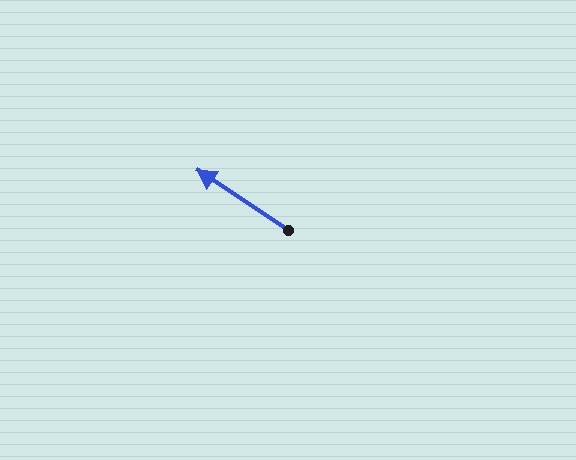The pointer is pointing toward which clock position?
Roughly 10 o'clock.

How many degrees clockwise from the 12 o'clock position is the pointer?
Approximately 303 degrees.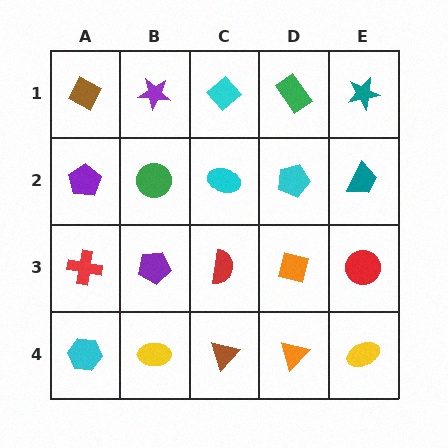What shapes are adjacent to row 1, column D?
A cyan pentagon (row 2, column D), a cyan diamond (row 1, column C), a teal star (row 1, column E).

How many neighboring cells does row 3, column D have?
4.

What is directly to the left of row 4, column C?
A yellow ellipse.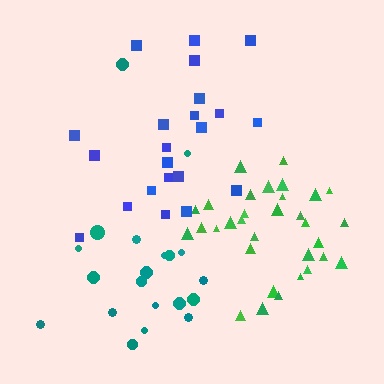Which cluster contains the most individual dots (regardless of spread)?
Green (33).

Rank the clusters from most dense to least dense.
green, blue, teal.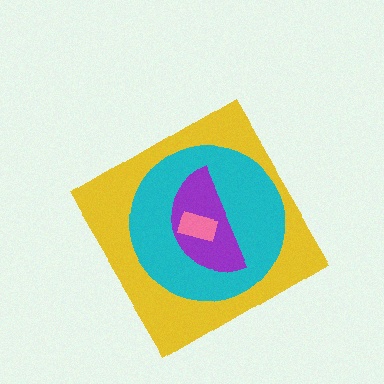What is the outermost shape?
The yellow diamond.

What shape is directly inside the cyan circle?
The purple semicircle.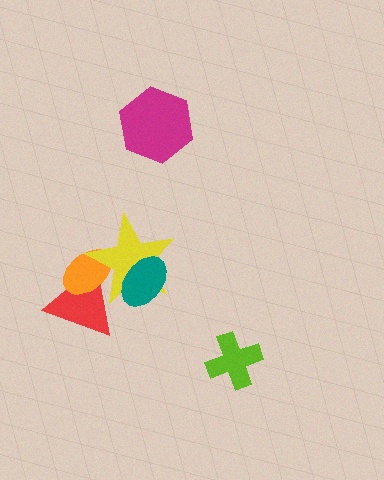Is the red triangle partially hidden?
Yes, it is partially covered by another shape.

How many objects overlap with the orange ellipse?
2 objects overlap with the orange ellipse.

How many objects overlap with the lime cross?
0 objects overlap with the lime cross.